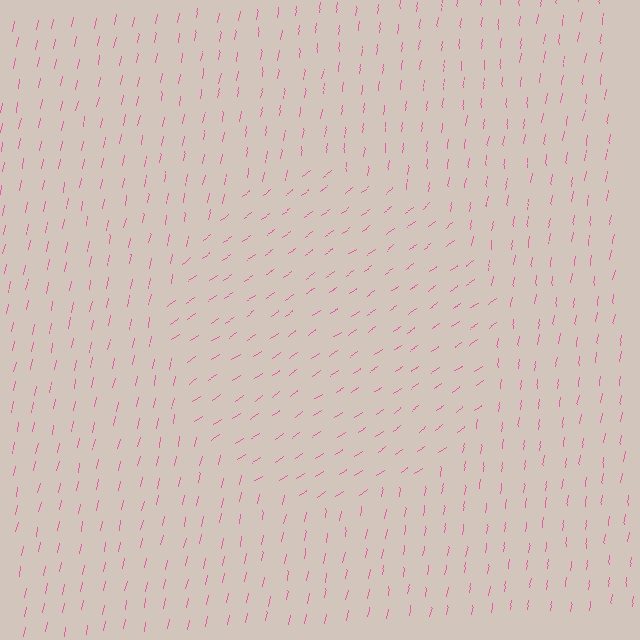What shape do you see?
I see a circle.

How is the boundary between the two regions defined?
The boundary is defined purely by a change in line orientation (approximately 45 degrees difference). All lines are the same color and thickness.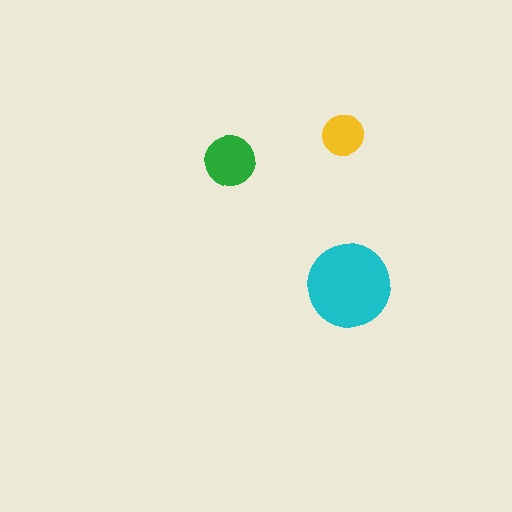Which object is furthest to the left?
The green circle is leftmost.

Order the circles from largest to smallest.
the cyan one, the green one, the yellow one.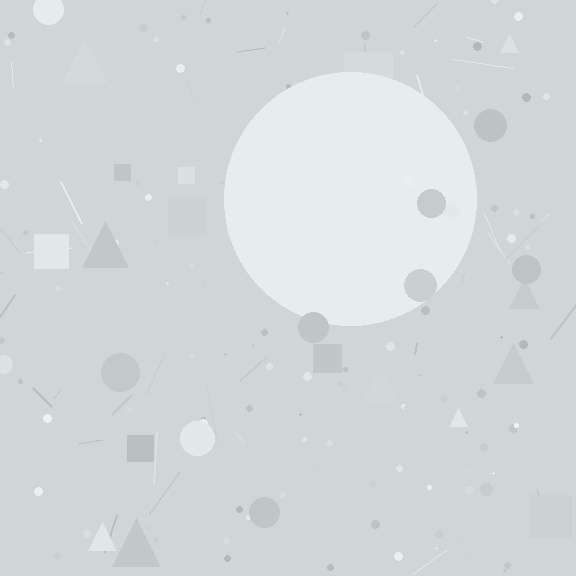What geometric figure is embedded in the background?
A circle is embedded in the background.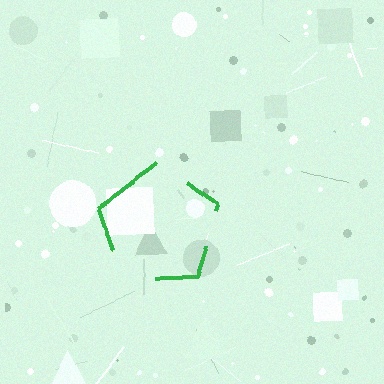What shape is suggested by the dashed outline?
The dashed outline suggests a pentagon.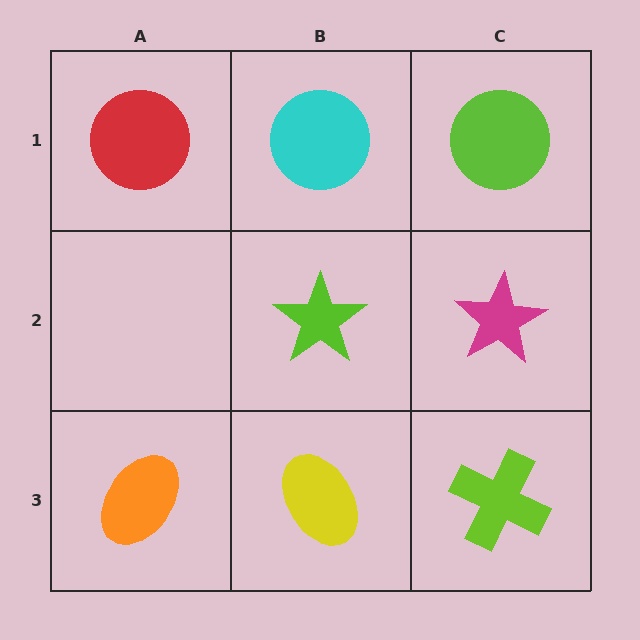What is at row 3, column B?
A yellow ellipse.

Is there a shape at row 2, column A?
No, that cell is empty.